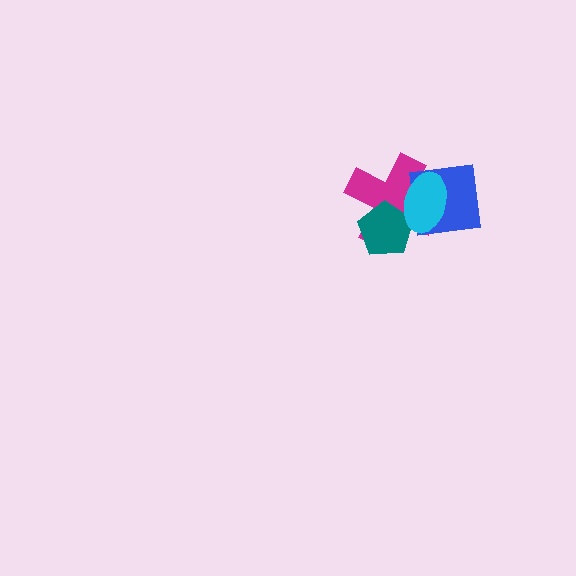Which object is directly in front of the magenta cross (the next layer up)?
The teal pentagon is directly in front of the magenta cross.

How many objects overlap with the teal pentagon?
3 objects overlap with the teal pentagon.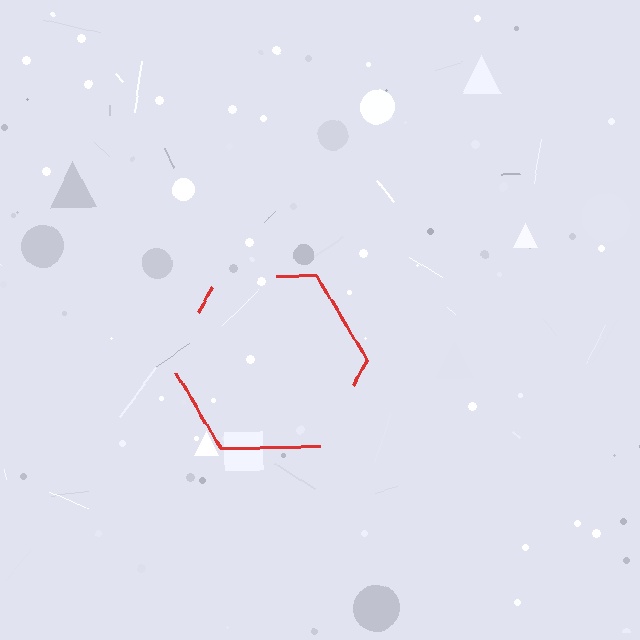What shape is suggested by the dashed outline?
The dashed outline suggests a hexagon.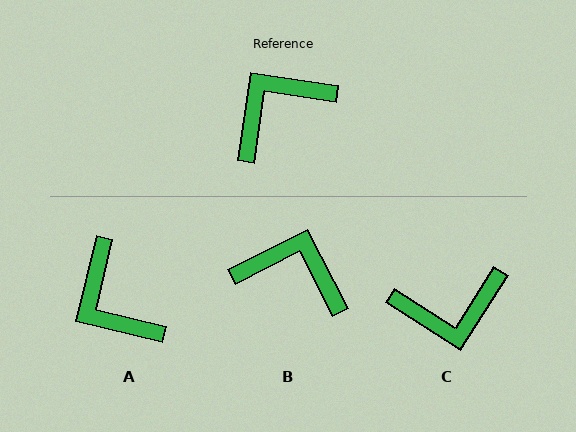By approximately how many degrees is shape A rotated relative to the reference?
Approximately 85 degrees counter-clockwise.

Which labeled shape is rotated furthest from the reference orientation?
C, about 156 degrees away.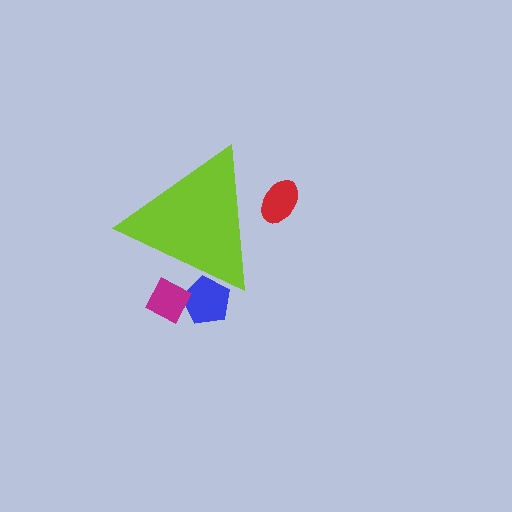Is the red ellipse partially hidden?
Yes, the red ellipse is partially hidden behind the lime triangle.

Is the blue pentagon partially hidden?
Yes, the blue pentagon is partially hidden behind the lime triangle.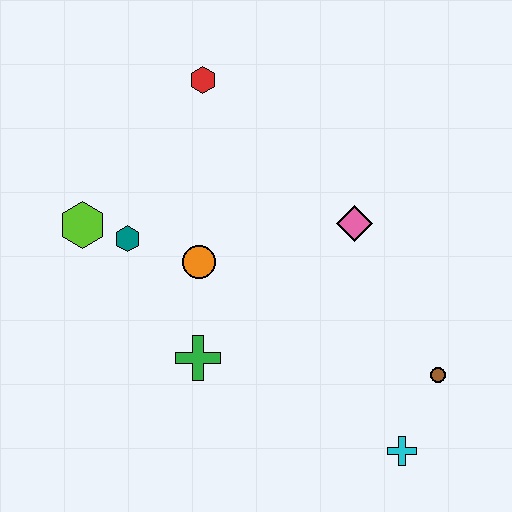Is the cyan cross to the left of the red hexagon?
No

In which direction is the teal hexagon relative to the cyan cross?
The teal hexagon is to the left of the cyan cross.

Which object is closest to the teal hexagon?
The lime hexagon is closest to the teal hexagon.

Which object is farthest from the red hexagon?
The cyan cross is farthest from the red hexagon.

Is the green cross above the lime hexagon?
No